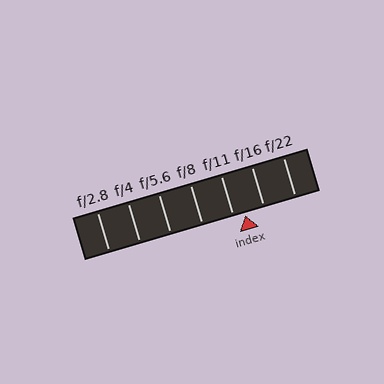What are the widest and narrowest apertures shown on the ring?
The widest aperture shown is f/2.8 and the narrowest is f/22.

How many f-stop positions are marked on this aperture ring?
There are 7 f-stop positions marked.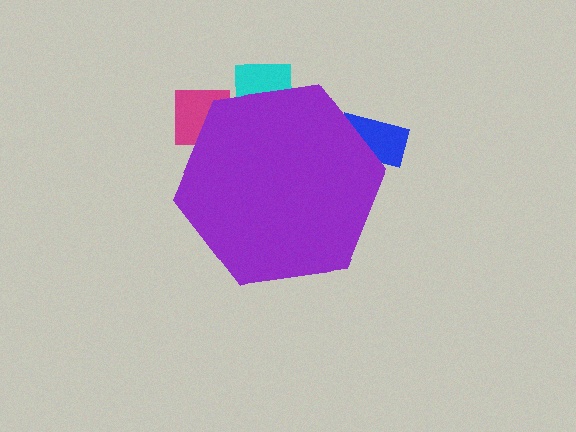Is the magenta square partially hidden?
Yes, the magenta square is partially hidden behind the purple hexagon.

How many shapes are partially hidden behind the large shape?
3 shapes are partially hidden.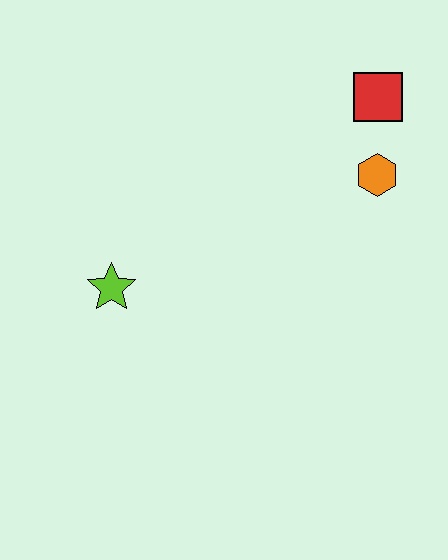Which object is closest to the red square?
The orange hexagon is closest to the red square.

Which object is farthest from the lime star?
The red square is farthest from the lime star.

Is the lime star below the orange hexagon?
Yes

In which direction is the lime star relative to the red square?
The lime star is to the left of the red square.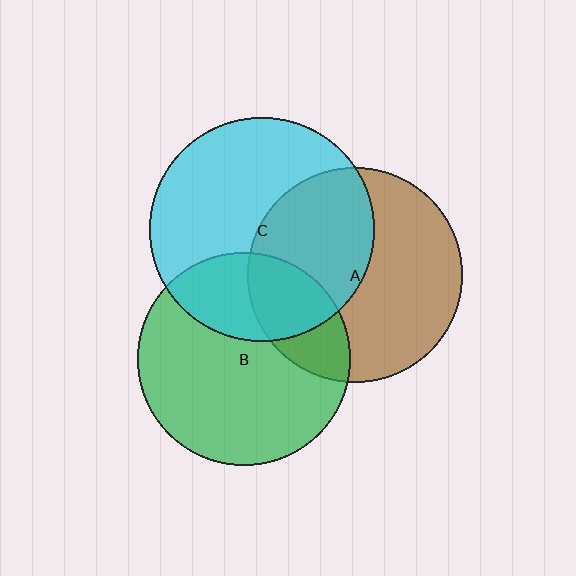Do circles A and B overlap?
Yes.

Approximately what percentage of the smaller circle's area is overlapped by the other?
Approximately 25%.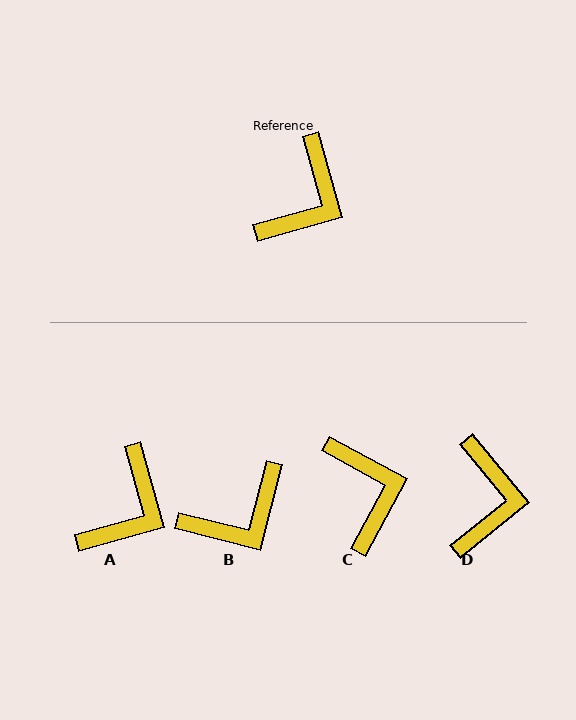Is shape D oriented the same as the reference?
No, it is off by about 24 degrees.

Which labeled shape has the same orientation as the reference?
A.